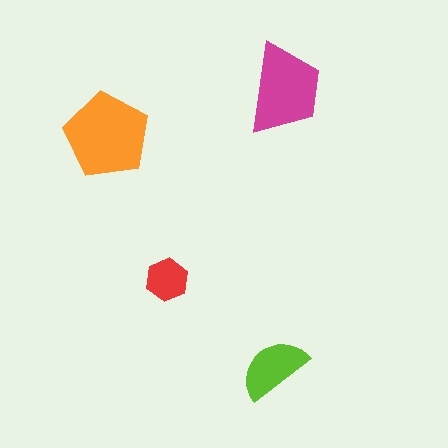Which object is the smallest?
The red hexagon.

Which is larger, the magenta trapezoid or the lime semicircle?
The magenta trapezoid.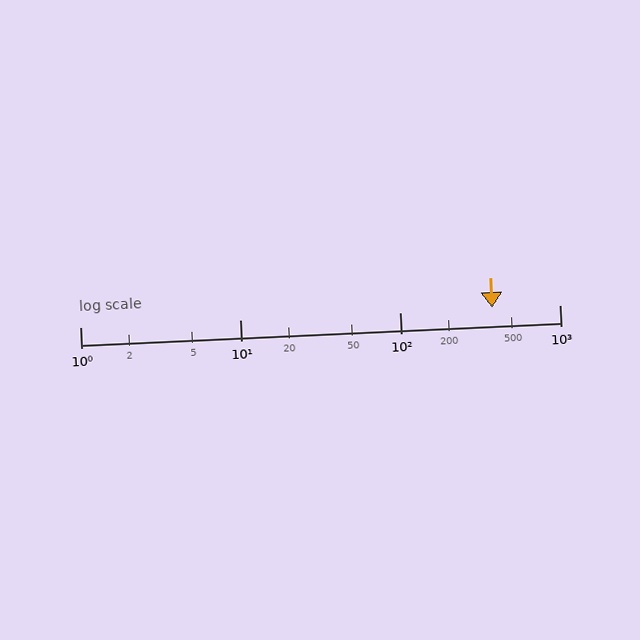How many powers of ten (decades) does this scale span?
The scale spans 3 decades, from 1 to 1000.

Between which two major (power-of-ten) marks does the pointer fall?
The pointer is between 100 and 1000.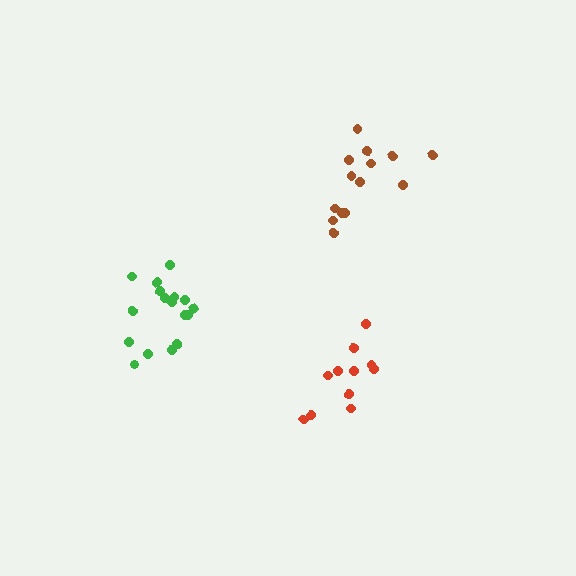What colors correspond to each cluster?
The clusters are colored: green, brown, red.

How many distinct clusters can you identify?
There are 3 distinct clusters.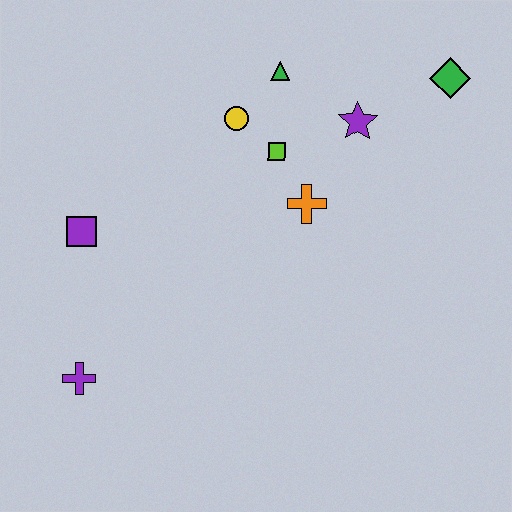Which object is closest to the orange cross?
The lime square is closest to the orange cross.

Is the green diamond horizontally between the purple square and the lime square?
No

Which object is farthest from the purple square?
The green diamond is farthest from the purple square.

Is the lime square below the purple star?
Yes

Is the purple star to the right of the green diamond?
No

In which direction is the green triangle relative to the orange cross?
The green triangle is above the orange cross.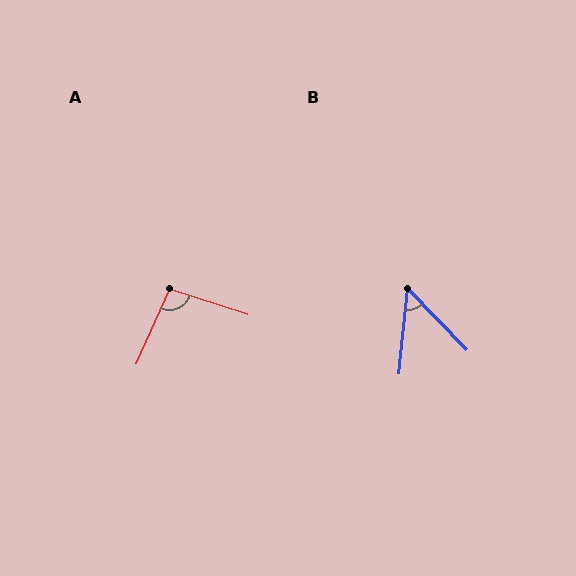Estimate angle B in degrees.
Approximately 50 degrees.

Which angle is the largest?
A, at approximately 96 degrees.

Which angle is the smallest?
B, at approximately 50 degrees.